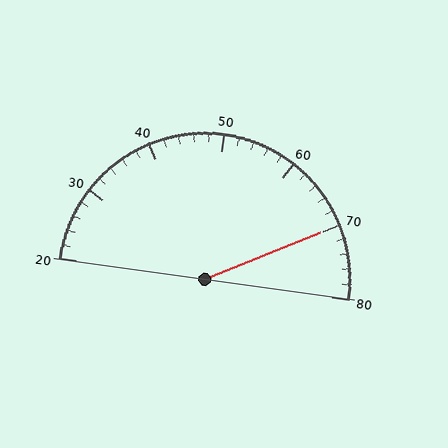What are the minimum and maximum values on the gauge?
The gauge ranges from 20 to 80.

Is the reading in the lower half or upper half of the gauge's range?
The reading is in the upper half of the range (20 to 80).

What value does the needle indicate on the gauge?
The needle indicates approximately 70.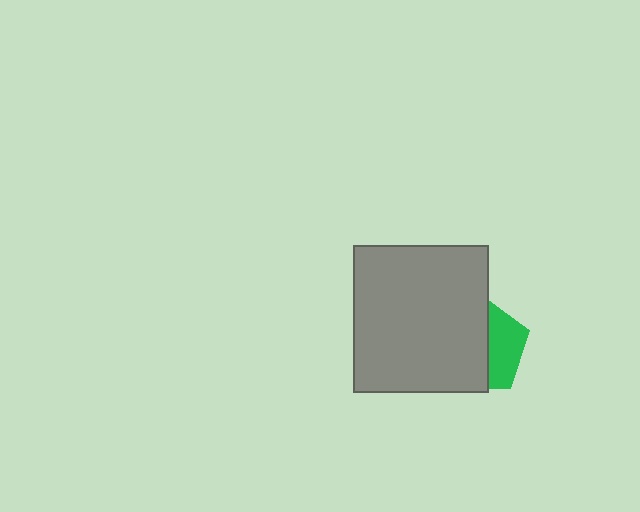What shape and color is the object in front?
The object in front is a gray rectangle.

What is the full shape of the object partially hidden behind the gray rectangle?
The partially hidden object is a green pentagon.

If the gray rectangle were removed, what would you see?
You would see the complete green pentagon.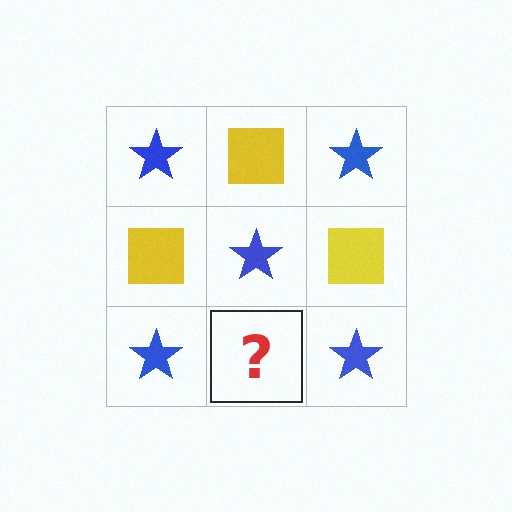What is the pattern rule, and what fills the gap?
The rule is that it alternates blue star and yellow square in a checkerboard pattern. The gap should be filled with a yellow square.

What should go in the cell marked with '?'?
The missing cell should contain a yellow square.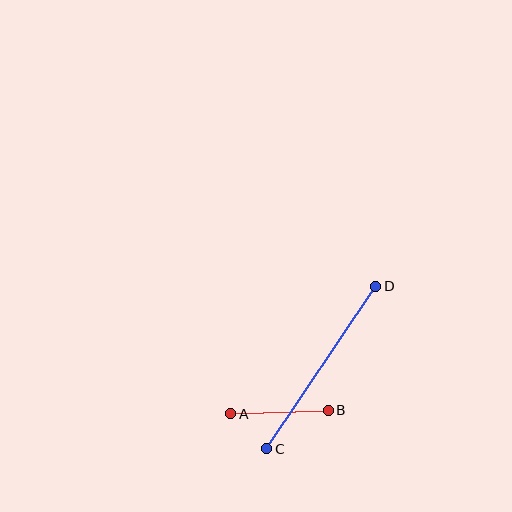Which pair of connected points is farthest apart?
Points C and D are farthest apart.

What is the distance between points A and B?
The distance is approximately 98 pixels.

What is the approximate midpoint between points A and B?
The midpoint is at approximately (279, 412) pixels.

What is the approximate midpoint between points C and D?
The midpoint is at approximately (321, 367) pixels.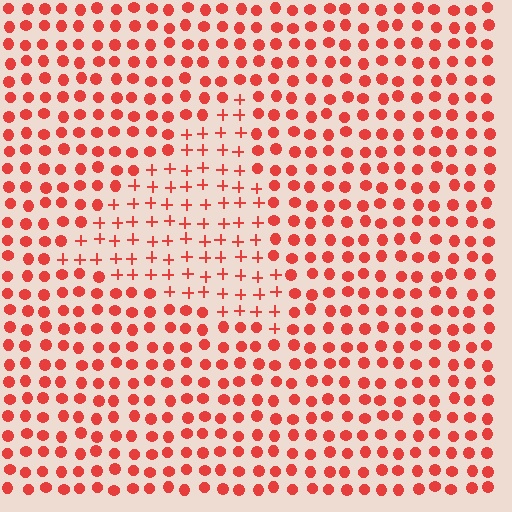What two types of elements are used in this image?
The image uses plus signs inside the triangle region and circles outside it.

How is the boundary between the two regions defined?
The boundary is defined by a change in element shape: plus signs inside vs. circles outside. All elements share the same color and spacing.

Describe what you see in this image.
The image is filled with small red elements arranged in a uniform grid. A triangle-shaped region contains plus signs, while the surrounding area contains circles. The boundary is defined purely by the change in element shape.